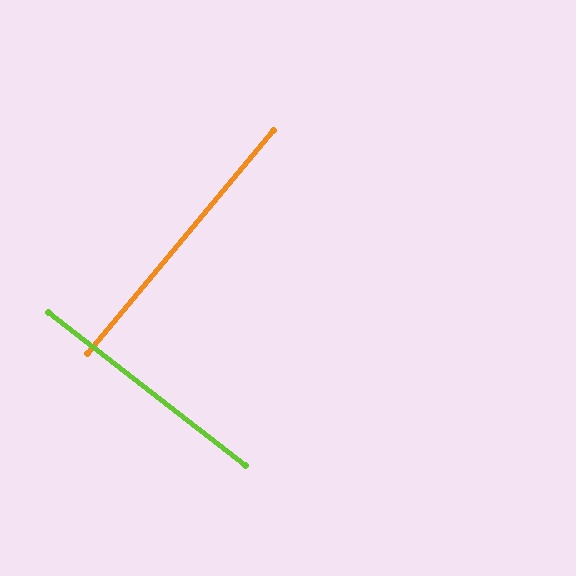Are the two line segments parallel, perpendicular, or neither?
Perpendicular — they meet at approximately 88°.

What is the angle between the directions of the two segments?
Approximately 88 degrees.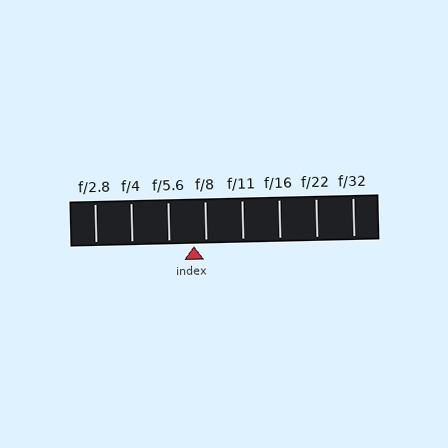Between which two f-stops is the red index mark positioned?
The index mark is between f/5.6 and f/8.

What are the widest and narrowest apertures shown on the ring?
The widest aperture shown is f/2.8 and the narrowest is f/32.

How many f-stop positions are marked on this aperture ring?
There are 8 f-stop positions marked.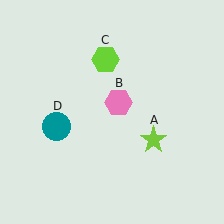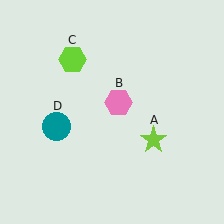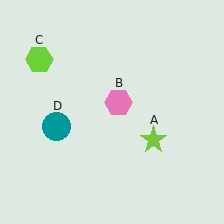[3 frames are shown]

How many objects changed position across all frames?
1 object changed position: lime hexagon (object C).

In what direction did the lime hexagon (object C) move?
The lime hexagon (object C) moved left.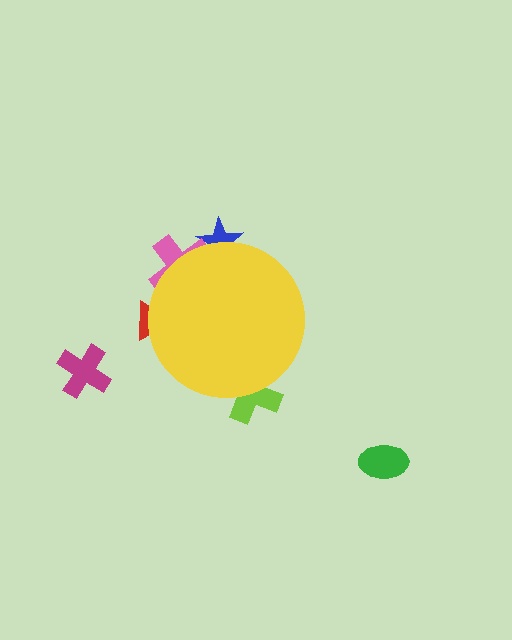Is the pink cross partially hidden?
Yes, the pink cross is partially hidden behind the yellow circle.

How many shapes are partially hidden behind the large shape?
4 shapes are partially hidden.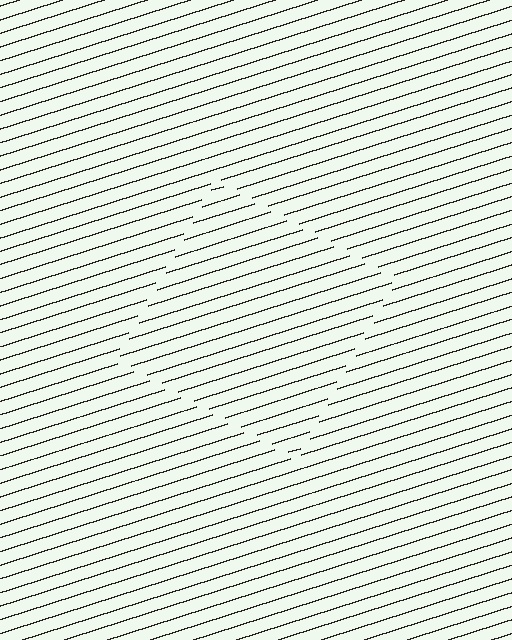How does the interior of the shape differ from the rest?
The interior of the shape contains the same grating, shifted by half a period — the contour is defined by the phase discontinuity where line-ends from the inner and outer gratings abut.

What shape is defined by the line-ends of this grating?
An illusory square. The interior of the shape contains the same grating, shifted by half a period — the contour is defined by the phase discontinuity where line-ends from the inner and outer gratings abut.